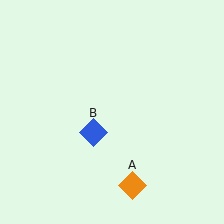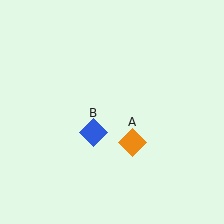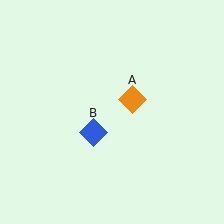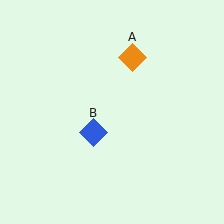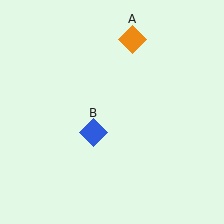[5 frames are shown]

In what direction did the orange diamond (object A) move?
The orange diamond (object A) moved up.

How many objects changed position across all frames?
1 object changed position: orange diamond (object A).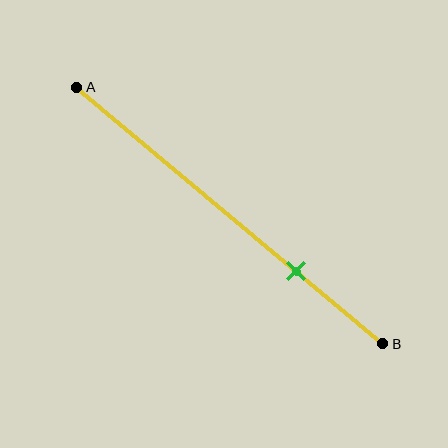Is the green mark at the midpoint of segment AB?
No, the mark is at about 70% from A, not at the 50% midpoint.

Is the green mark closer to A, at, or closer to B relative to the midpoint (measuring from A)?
The green mark is closer to point B than the midpoint of segment AB.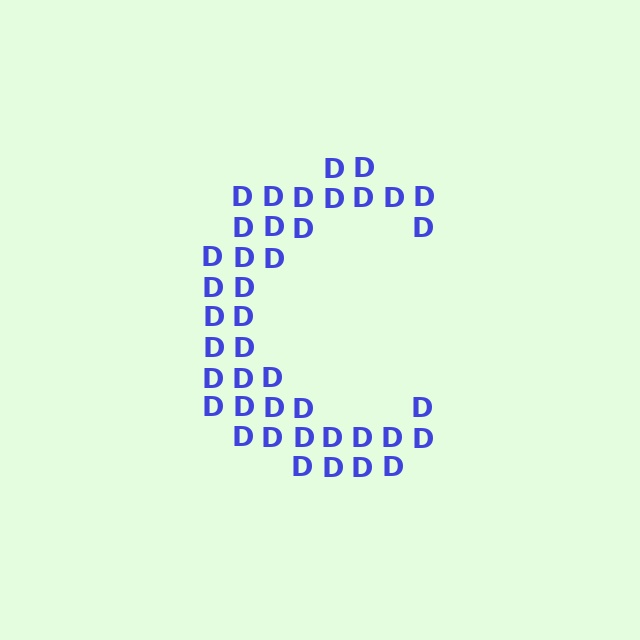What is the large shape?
The large shape is the letter C.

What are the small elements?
The small elements are letter D's.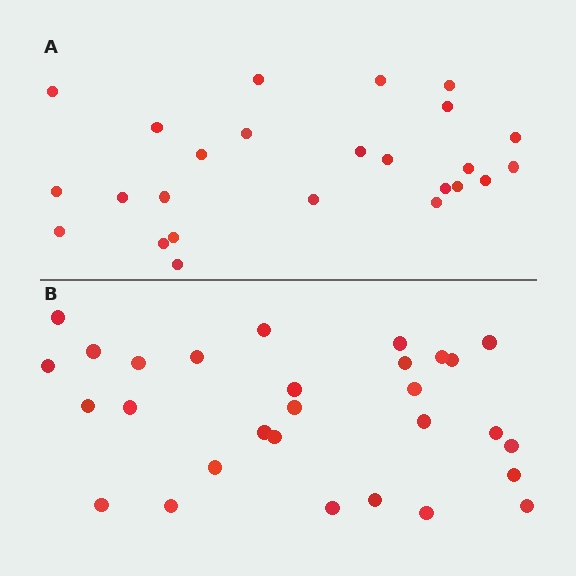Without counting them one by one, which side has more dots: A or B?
Region B (the bottom region) has more dots.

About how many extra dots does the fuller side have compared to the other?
Region B has about 4 more dots than region A.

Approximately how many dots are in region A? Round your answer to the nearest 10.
About 20 dots. (The exact count is 25, which rounds to 20.)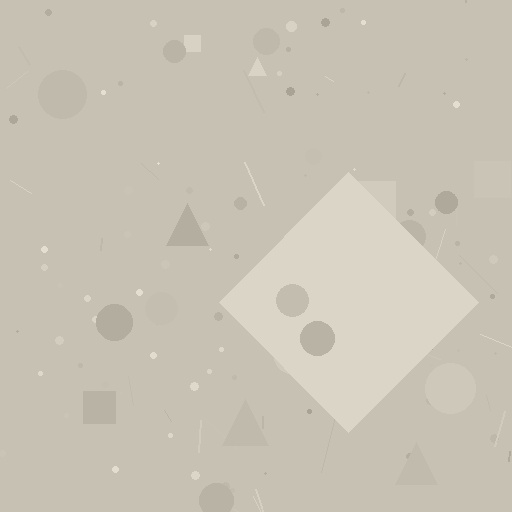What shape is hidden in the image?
A diamond is hidden in the image.